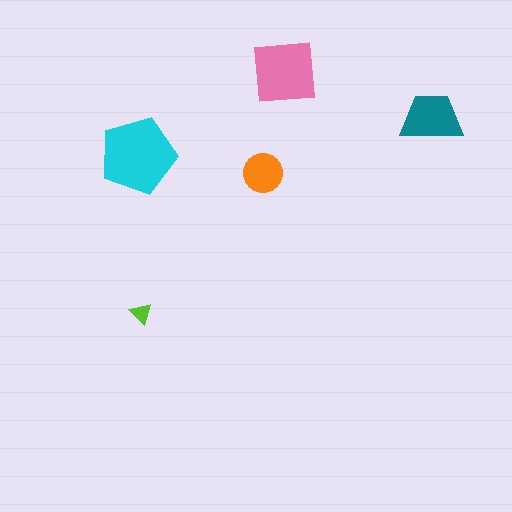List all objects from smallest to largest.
The lime triangle, the orange circle, the teal trapezoid, the pink square, the cyan pentagon.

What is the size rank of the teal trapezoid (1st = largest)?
3rd.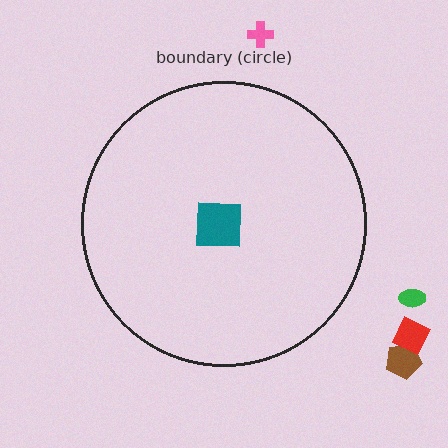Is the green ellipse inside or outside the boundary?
Outside.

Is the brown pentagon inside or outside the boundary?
Outside.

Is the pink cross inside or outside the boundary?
Outside.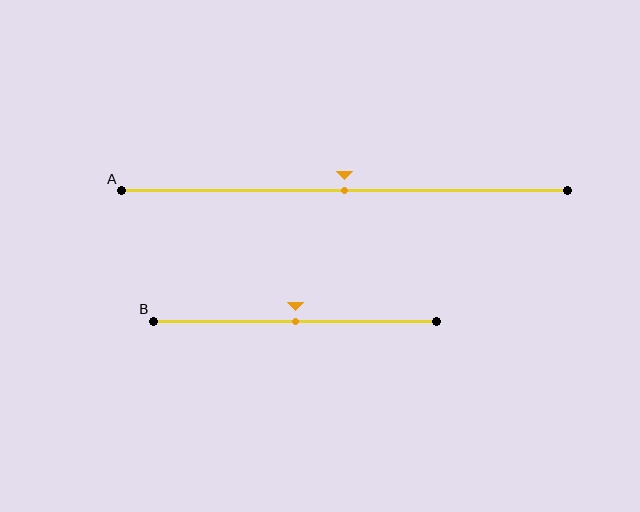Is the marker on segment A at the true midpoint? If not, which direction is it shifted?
Yes, the marker on segment A is at the true midpoint.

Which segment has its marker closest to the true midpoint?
Segment A has its marker closest to the true midpoint.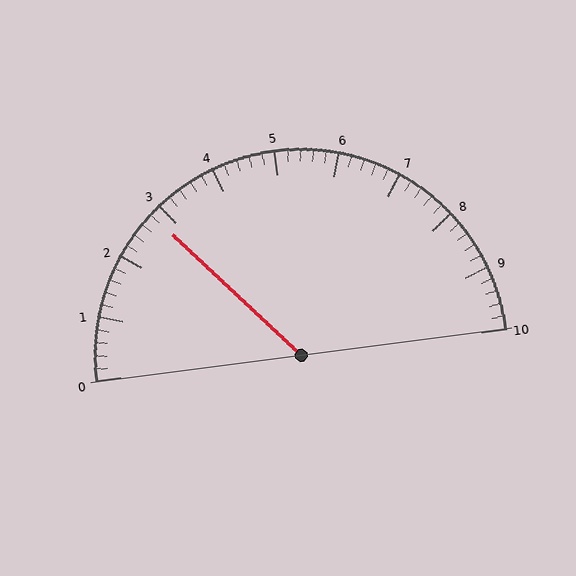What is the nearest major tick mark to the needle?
The nearest major tick mark is 3.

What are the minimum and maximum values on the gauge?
The gauge ranges from 0 to 10.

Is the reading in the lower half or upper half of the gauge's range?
The reading is in the lower half of the range (0 to 10).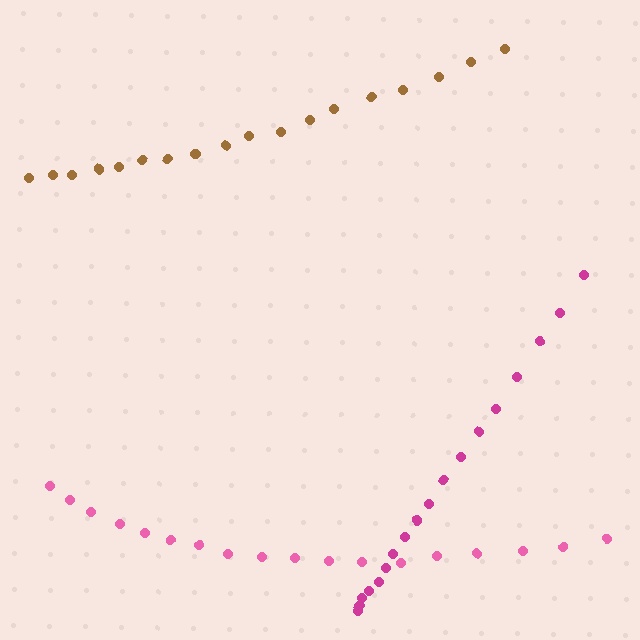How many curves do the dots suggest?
There are 3 distinct paths.